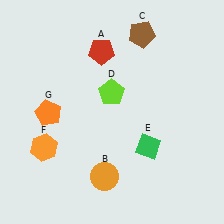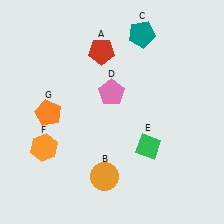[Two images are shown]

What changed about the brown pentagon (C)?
In Image 1, C is brown. In Image 2, it changed to teal.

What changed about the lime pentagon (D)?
In Image 1, D is lime. In Image 2, it changed to pink.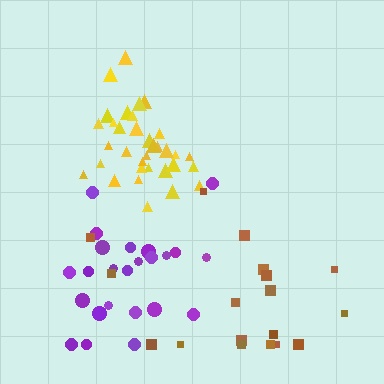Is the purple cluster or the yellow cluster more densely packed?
Yellow.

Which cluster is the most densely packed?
Yellow.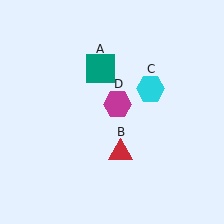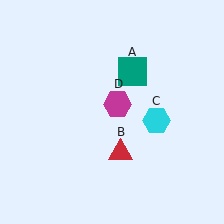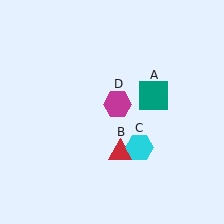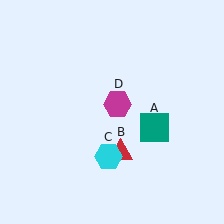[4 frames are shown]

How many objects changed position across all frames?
2 objects changed position: teal square (object A), cyan hexagon (object C).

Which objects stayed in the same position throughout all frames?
Red triangle (object B) and magenta hexagon (object D) remained stationary.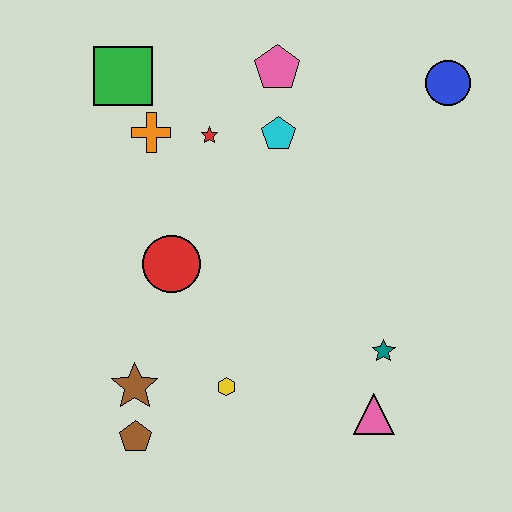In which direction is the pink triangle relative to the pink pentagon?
The pink triangle is below the pink pentagon.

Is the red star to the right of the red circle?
Yes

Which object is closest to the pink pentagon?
The cyan pentagon is closest to the pink pentagon.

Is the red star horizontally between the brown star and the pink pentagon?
Yes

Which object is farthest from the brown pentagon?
The blue circle is farthest from the brown pentagon.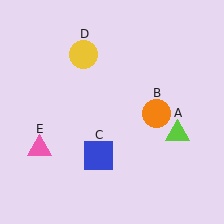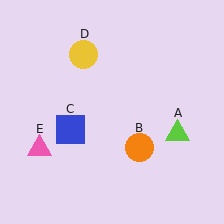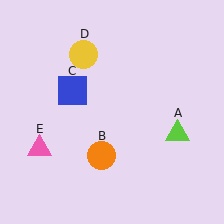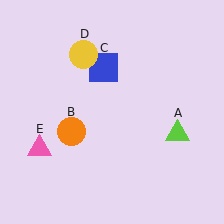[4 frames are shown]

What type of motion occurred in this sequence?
The orange circle (object B), blue square (object C) rotated clockwise around the center of the scene.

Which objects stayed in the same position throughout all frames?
Lime triangle (object A) and yellow circle (object D) and pink triangle (object E) remained stationary.